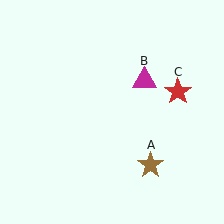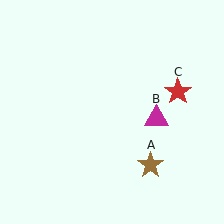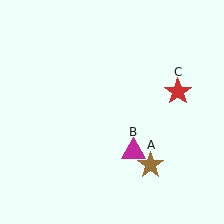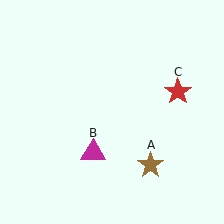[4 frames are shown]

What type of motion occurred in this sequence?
The magenta triangle (object B) rotated clockwise around the center of the scene.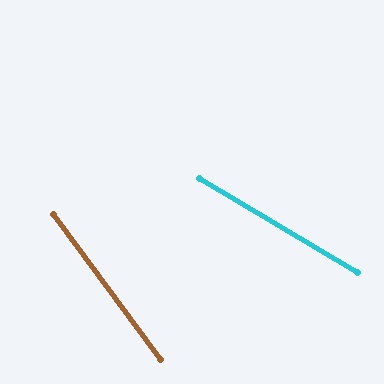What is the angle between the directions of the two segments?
Approximately 23 degrees.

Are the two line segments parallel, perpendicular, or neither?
Neither parallel nor perpendicular — they differ by about 23°.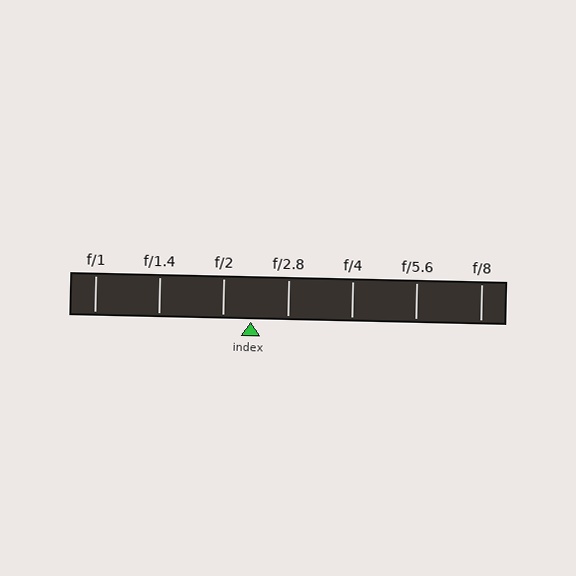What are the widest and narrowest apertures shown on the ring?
The widest aperture shown is f/1 and the narrowest is f/8.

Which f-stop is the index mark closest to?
The index mark is closest to f/2.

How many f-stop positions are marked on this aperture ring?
There are 7 f-stop positions marked.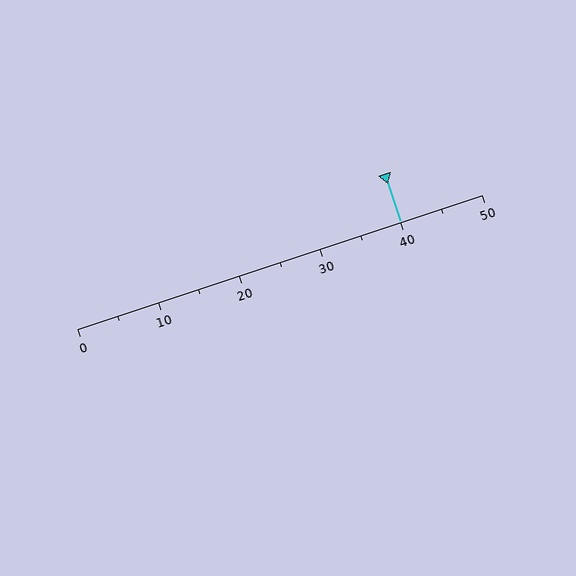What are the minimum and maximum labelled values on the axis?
The axis runs from 0 to 50.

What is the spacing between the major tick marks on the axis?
The major ticks are spaced 10 apart.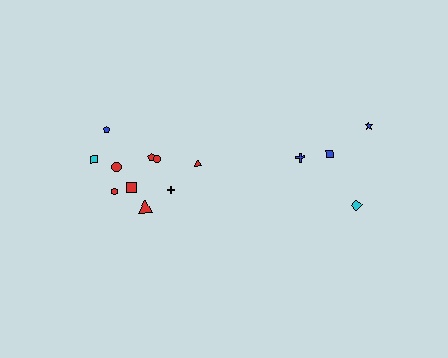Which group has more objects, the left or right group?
The left group.